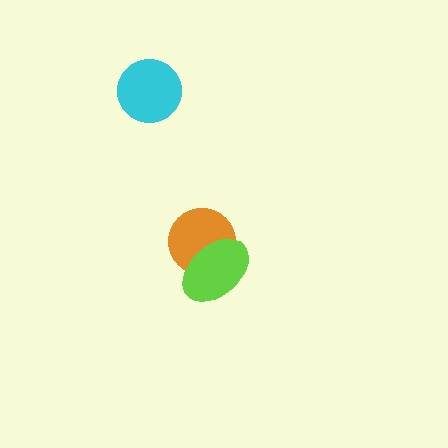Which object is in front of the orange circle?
The lime ellipse is in front of the orange circle.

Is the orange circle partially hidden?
Yes, it is partially covered by another shape.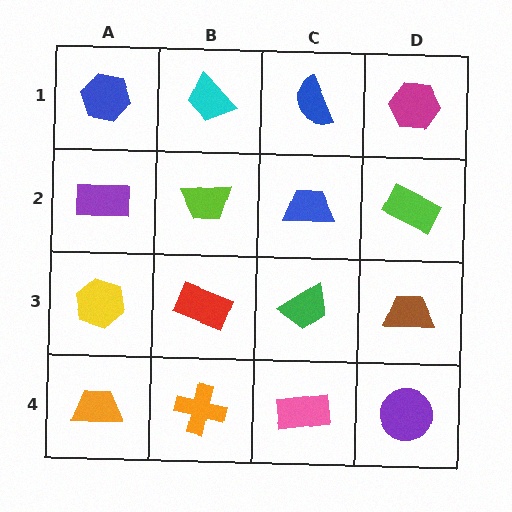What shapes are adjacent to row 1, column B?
A lime trapezoid (row 2, column B), a blue hexagon (row 1, column A), a blue semicircle (row 1, column C).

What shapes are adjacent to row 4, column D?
A brown trapezoid (row 3, column D), a pink rectangle (row 4, column C).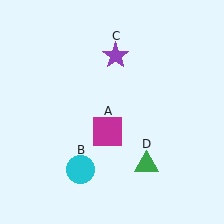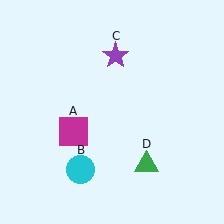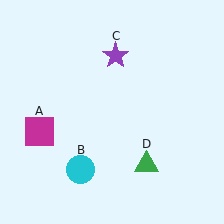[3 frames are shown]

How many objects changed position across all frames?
1 object changed position: magenta square (object A).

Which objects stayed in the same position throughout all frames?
Cyan circle (object B) and purple star (object C) and green triangle (object D) remained stationary.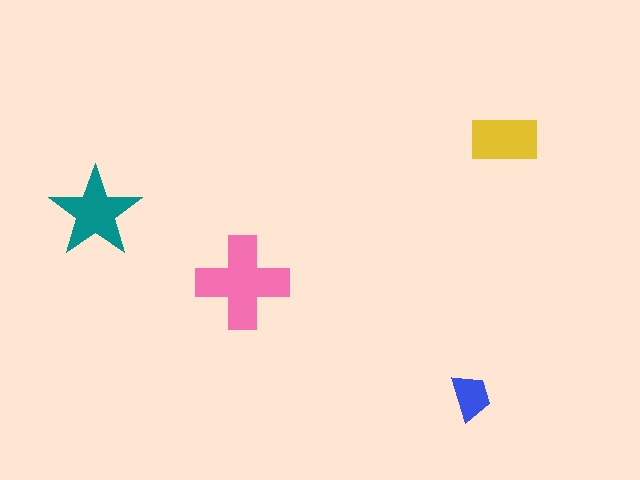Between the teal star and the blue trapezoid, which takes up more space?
The teal star.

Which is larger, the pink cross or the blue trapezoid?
The pink cross.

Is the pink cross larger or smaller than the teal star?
Larger.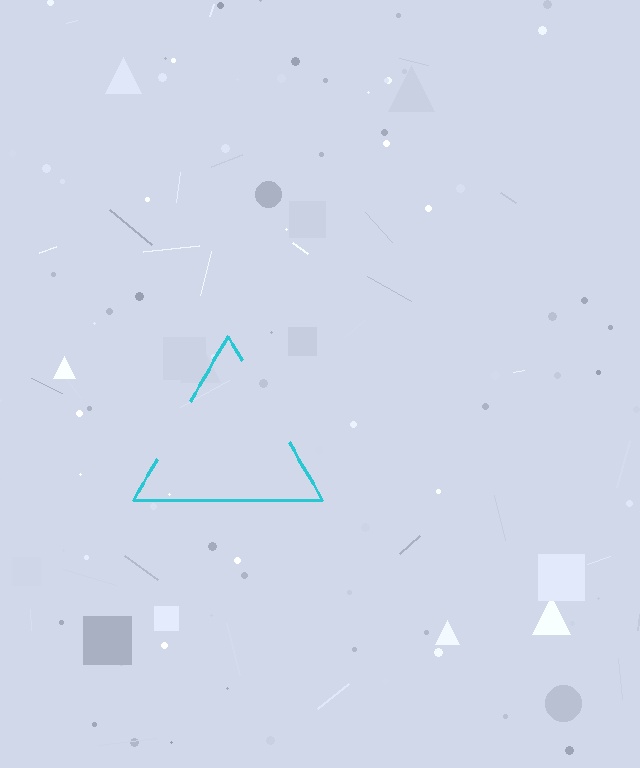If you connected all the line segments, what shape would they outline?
They would outline a triangle.